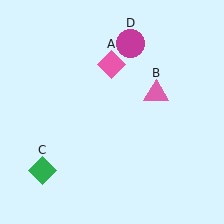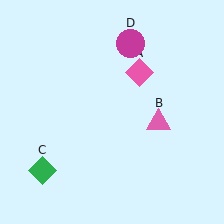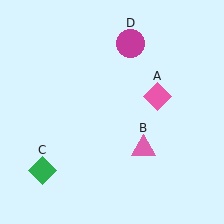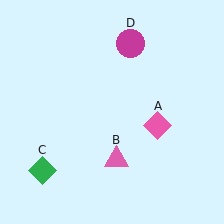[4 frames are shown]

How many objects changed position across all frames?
2 objects changed position: pink diamond (object A), pink triangle (object B).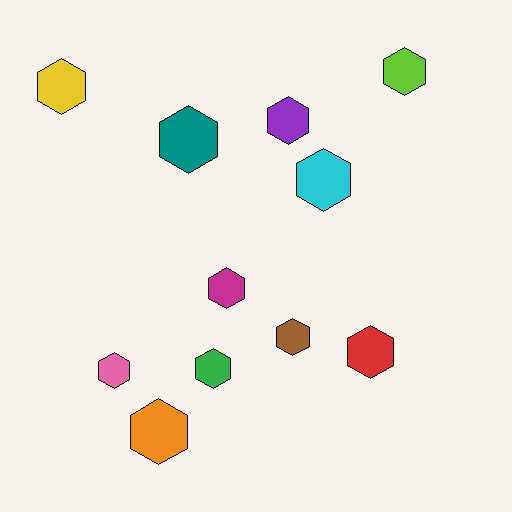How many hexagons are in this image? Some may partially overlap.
There are 11 hexagons.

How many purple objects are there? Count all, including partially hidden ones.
There is 1 purple object.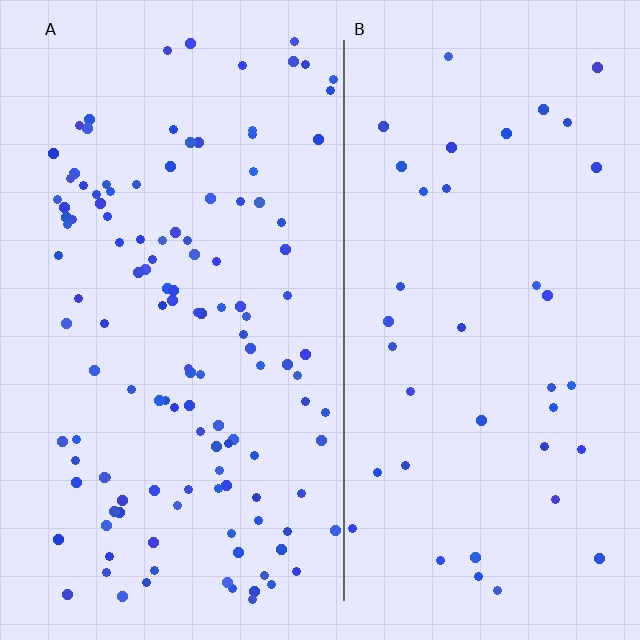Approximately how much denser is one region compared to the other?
Approximately 3.2× — region A over region B.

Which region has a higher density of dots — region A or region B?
A (the left).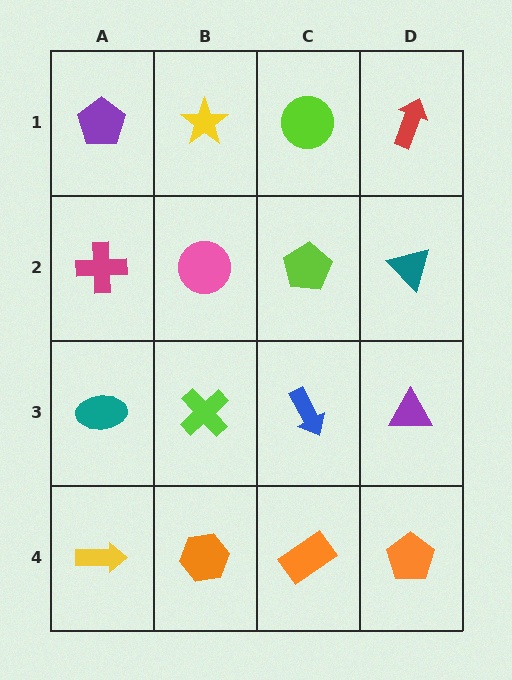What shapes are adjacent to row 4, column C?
A blue arrow (row 3, column C), an orange hexagon (row 4, column B), an orange pentagon (row 4, column D).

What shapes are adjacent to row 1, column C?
A lime pentagon (row 2, column C), a yellow star (row 1, column B), a red arrow (row 1, column D).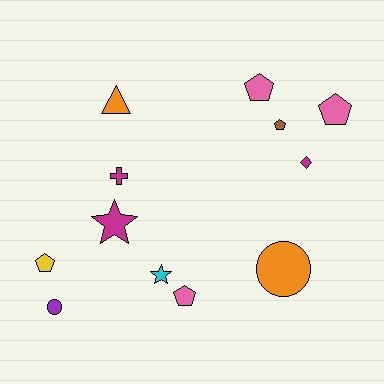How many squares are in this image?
There are no squares.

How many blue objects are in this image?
There are no blue objects.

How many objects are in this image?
There are 12 objects.